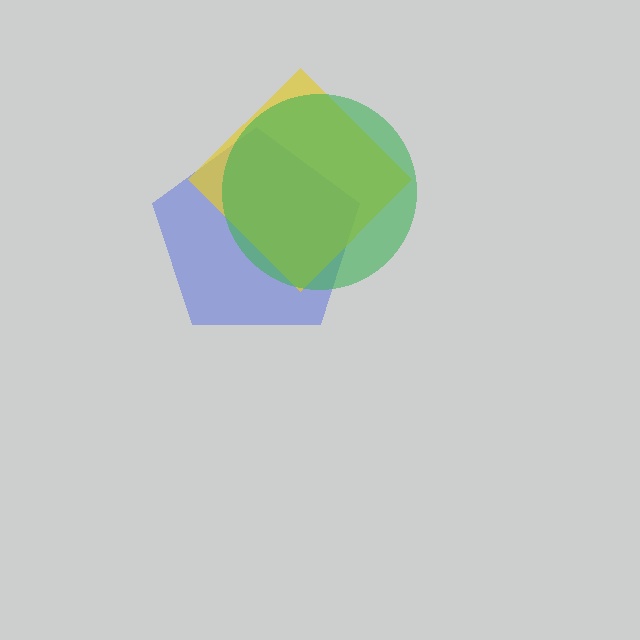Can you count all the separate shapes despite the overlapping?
Yes, there are 3 separate shapes.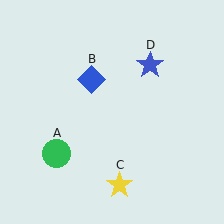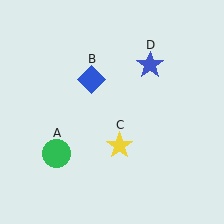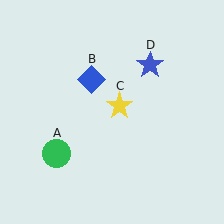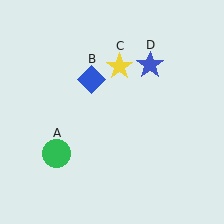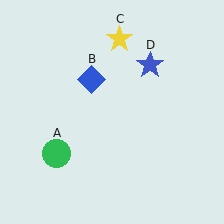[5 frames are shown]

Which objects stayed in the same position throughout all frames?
Green circle (object A) and blue diamond (object B) and blue star (object D) remained stationary.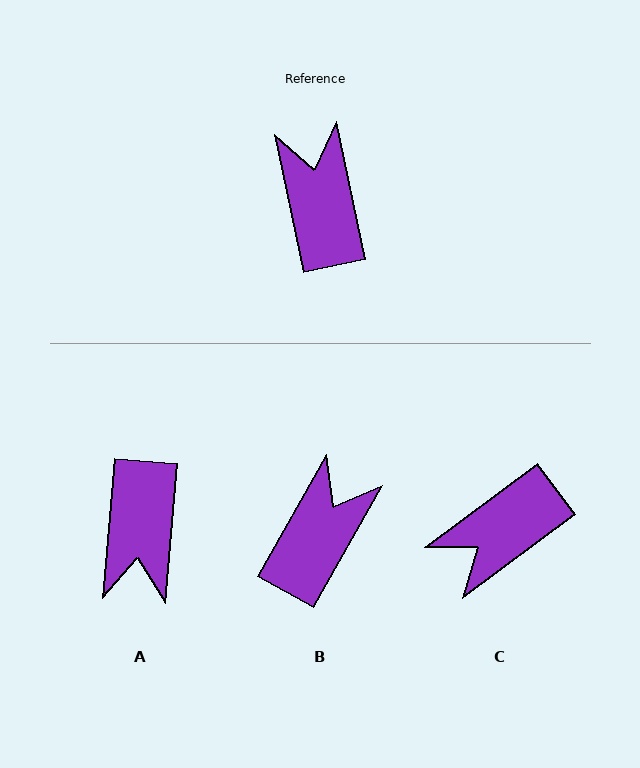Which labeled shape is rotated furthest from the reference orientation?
A, about 163 degrees away.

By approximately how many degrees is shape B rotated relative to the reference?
Approximately 42 degrees clockwise.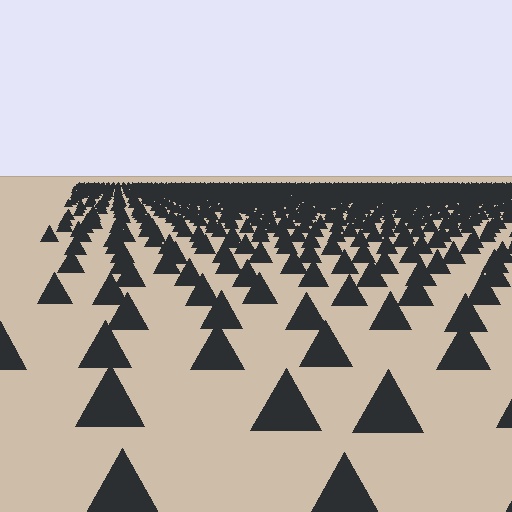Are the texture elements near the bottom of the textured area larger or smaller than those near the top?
Larger. Near the bottom, elements are closer to the viewer and appear at a bigger on-screen size.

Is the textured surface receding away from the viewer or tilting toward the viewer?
The surface is receding away from the viewer. Texture elements get smaller and denser toward the top.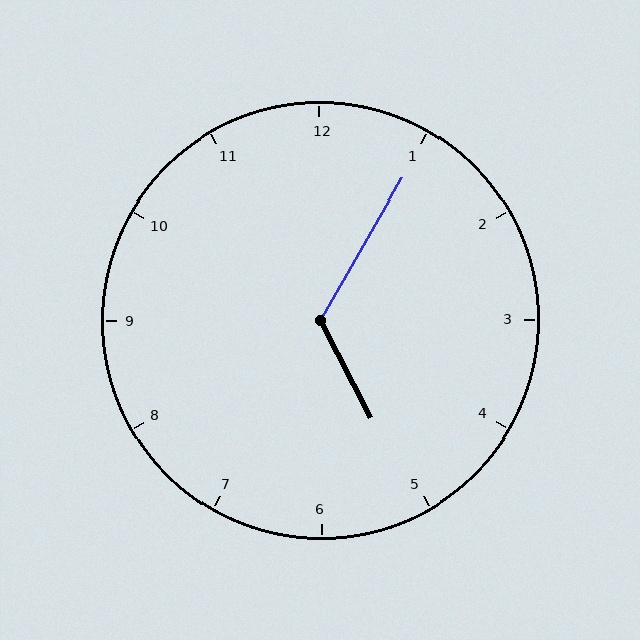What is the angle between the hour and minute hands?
Approximately 122 degrees.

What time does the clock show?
5:05.